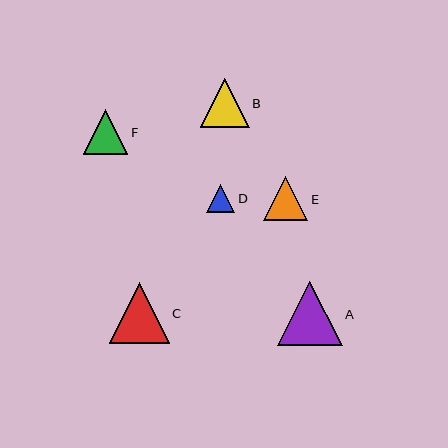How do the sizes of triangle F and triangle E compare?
Triangle F and triangle E are approximately the same size.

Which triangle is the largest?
Triangle A is the largest with a size of approximately 65 pixels.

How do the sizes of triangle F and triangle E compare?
Triangle F and triangle E are approximately the same size.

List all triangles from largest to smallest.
From largest to smallest: A, C, B, F, E, D.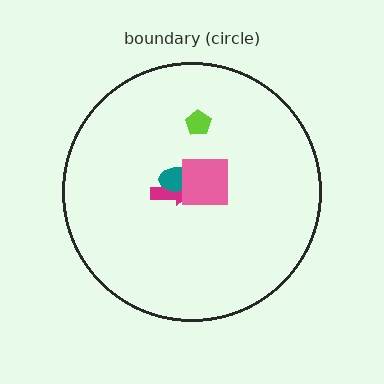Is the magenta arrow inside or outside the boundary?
Inside.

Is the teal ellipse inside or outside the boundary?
Inside.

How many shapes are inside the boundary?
4 inside, 0 outside.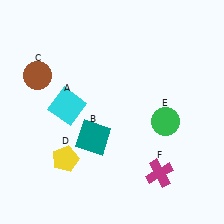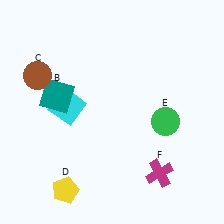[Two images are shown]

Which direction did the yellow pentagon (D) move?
The yellow pentagon (D) moved down.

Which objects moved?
The objects that moved are: the teal square (B), the yellow pentagon (D).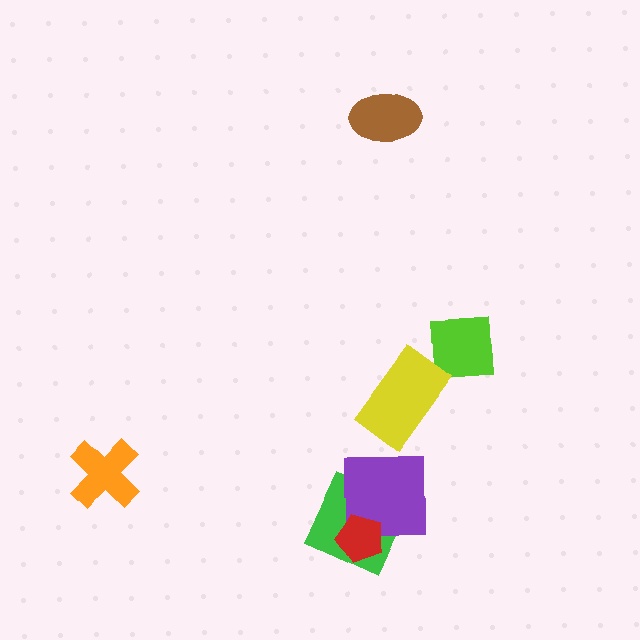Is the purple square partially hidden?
Yes, it is partially covered by another shape.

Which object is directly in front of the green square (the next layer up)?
The purple square is directly in front of the green square.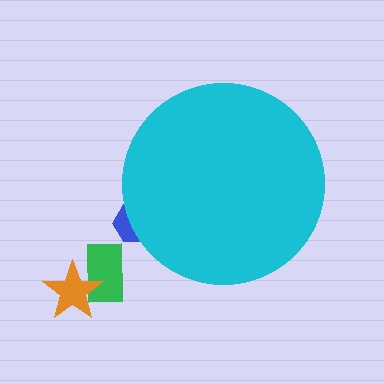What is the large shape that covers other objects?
A cyan circle.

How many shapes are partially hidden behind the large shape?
1 shape is partially hidden.